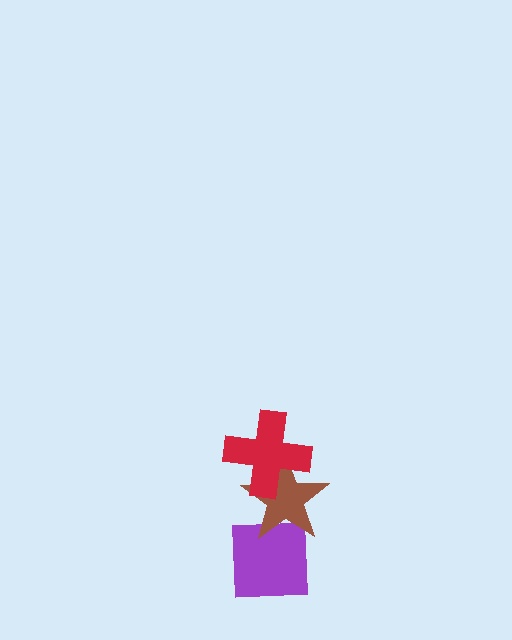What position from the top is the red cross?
The red cross is 1st from the top.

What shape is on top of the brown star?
The red cross is on top of the brown star.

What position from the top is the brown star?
The brown star is 2nd from the top.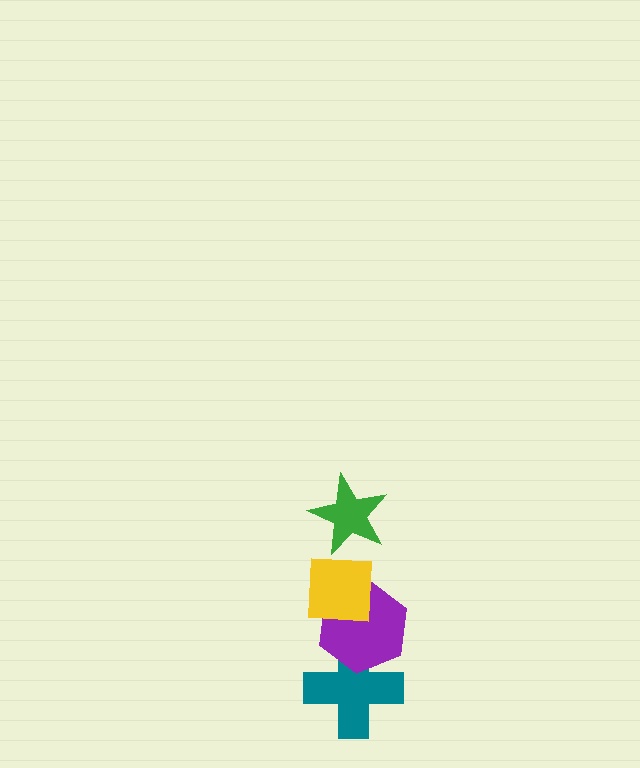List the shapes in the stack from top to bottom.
From top to bottom: the green star, the yellow square, the purple hexagon, the teal cross.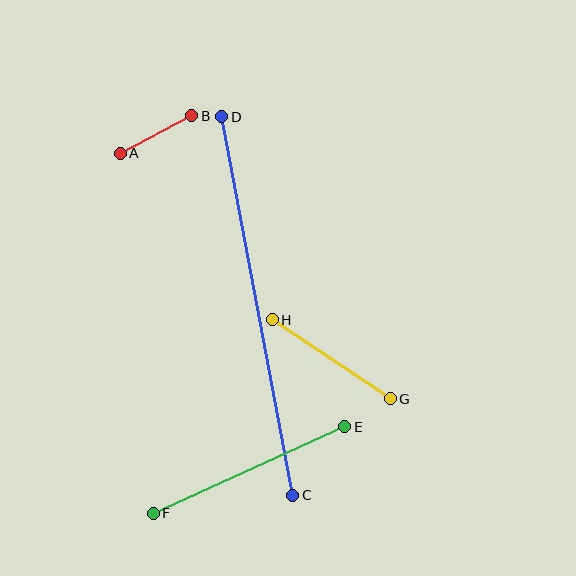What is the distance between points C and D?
The distance is approximately 386 pixels.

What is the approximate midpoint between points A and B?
The midpoint is at approximately (156, 135) pixels.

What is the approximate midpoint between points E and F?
The midpoint is at approximately (249, 470) pixels.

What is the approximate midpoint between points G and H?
The midpoint is at approximately (331, 359) pixels.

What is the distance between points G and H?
The distance is approximately 142 pixels.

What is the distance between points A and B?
The distance is approximately 81 pixels.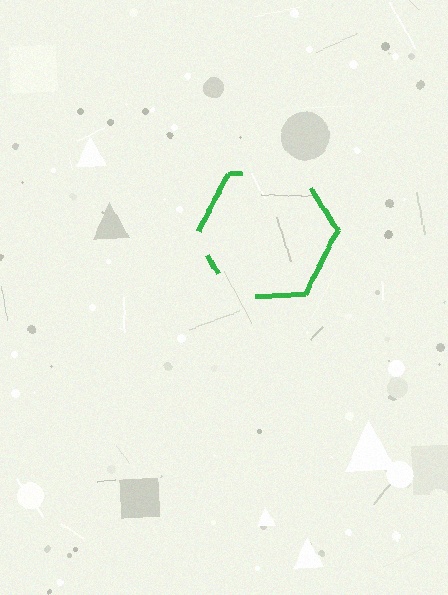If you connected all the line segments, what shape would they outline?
They would outline a hexagon.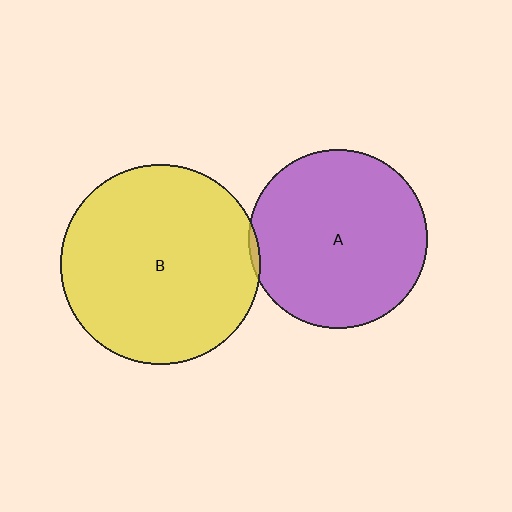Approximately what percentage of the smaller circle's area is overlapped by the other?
Approximately 5%.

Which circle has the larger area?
Circle B (yellow).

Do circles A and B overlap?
Yes.